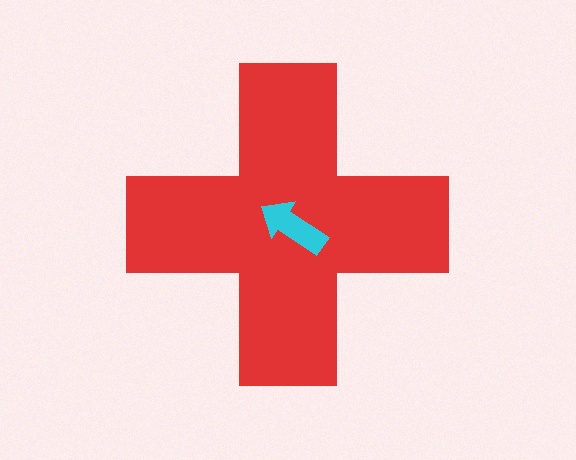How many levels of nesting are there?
2.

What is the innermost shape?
The cyan arrow.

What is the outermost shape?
The red cross.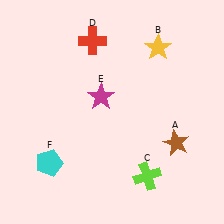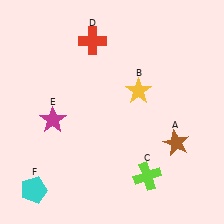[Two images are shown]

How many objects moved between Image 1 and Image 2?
3 objects moved between the two images.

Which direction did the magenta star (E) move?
The magenta star (E) moved left.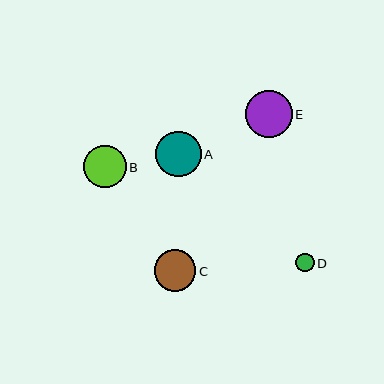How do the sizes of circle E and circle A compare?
Circle E and circle A are approximately the same size.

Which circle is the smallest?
Circle D is the smallest with a size of approximately 18 pixels.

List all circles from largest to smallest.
From largest to smallest: E, A, B, C, D.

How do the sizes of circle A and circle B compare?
Circle A and circle B are approximately the same size.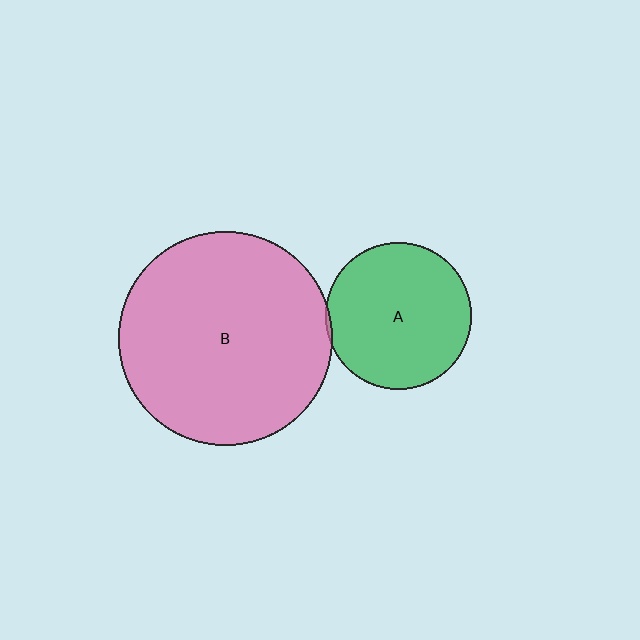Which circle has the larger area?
Circle B (pink).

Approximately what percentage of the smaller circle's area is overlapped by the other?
Approximately 5%.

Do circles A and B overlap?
Yes.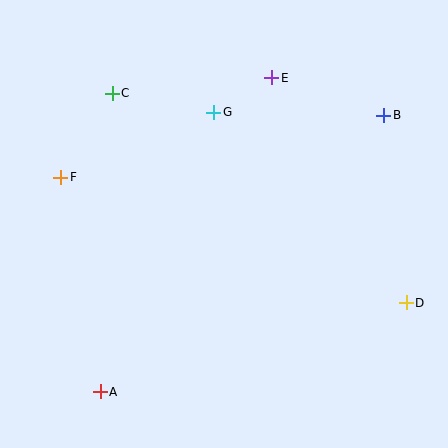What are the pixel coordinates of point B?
Point B is at (384, 115).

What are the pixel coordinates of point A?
Point A is at (100, 392).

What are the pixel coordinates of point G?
Point G is at (214, 112).